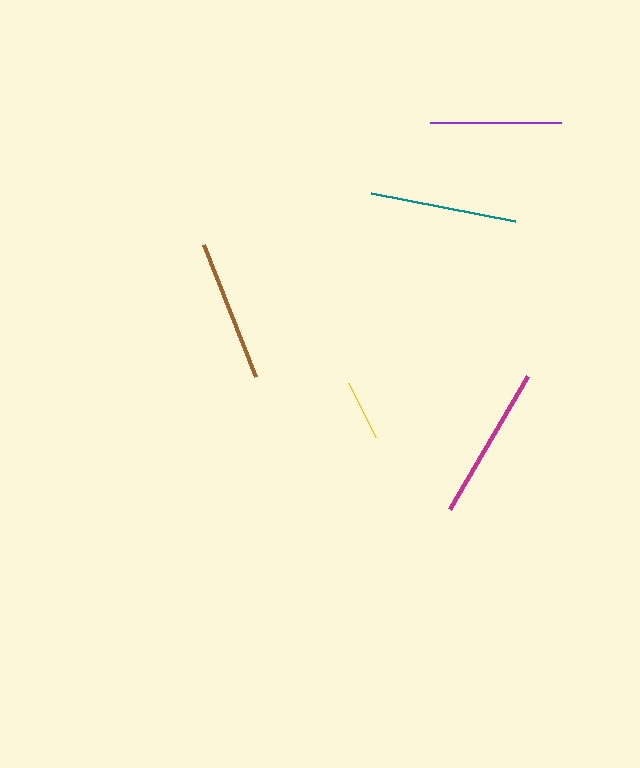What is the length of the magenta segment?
The magenta segment is approximately 154 pixels long.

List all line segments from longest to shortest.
From longest to shortest: magenta, teal, brown, purple, yellow.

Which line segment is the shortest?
The yellow line is the shortest at approximately 61 pixels.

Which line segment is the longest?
The magenta line is the longest at approximately 154 pixels.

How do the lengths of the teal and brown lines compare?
The teal and brown lines are approximately the same length.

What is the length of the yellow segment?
The yellow segment is approximately 61 pixels long.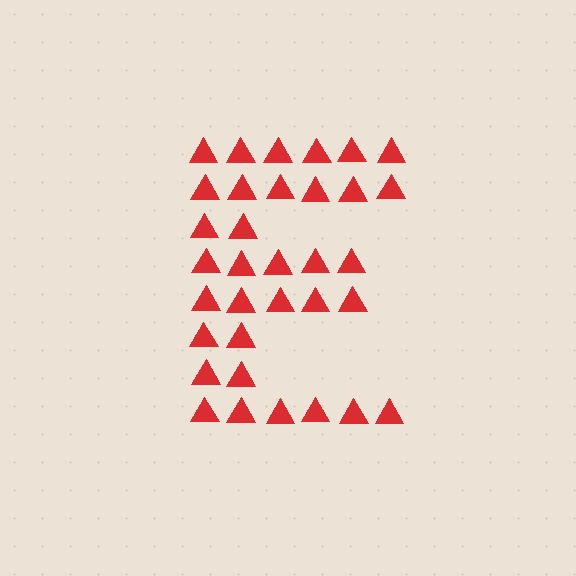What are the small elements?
The small elements are triangles.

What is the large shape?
The large shape is the letter E.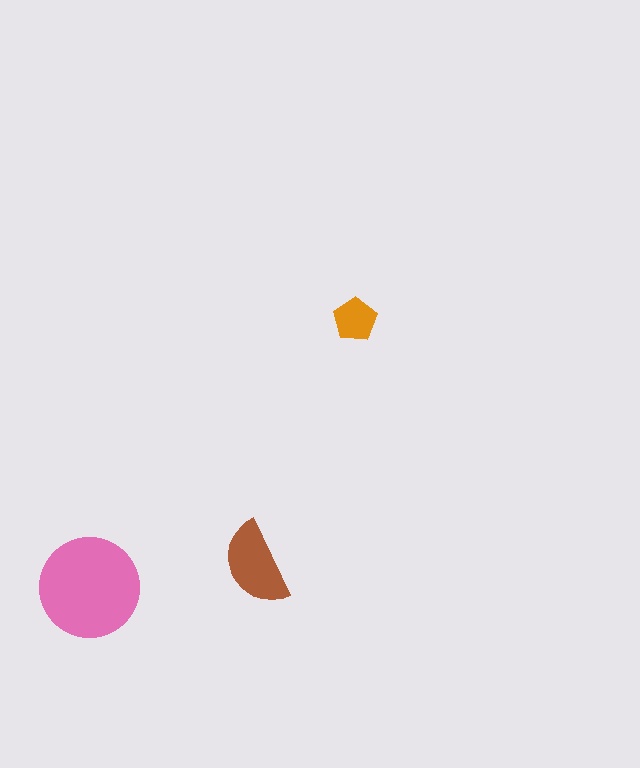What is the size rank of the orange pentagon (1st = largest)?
3rd.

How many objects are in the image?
There are 3 objects in the image.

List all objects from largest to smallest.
The pink circle, the brown semicircle, the orange pentagon.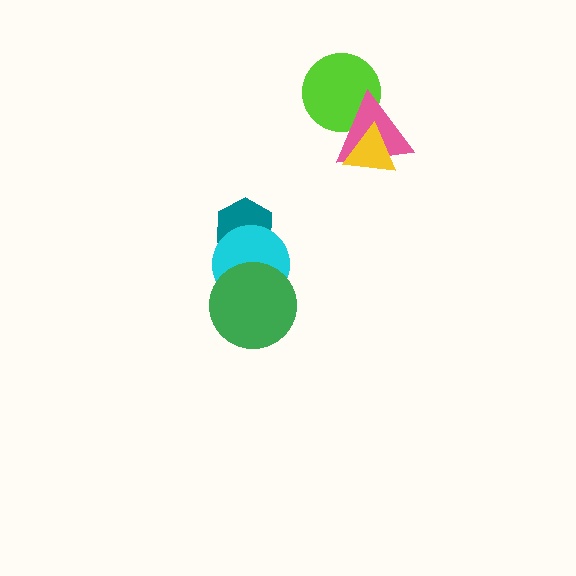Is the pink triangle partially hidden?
Yes, it is partially covered by another shape.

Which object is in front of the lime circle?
The pink triangle is in front of the lime circle.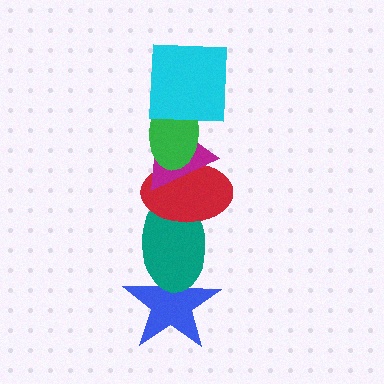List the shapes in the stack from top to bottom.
From top to bottom: the cyan square, the green ellipse, the magenta triangle, the red ellipse, the teal ellipse, the blue star.